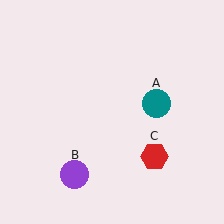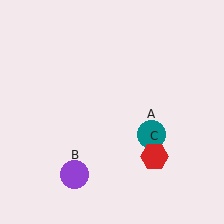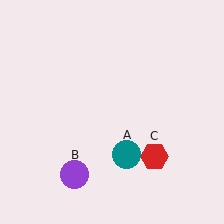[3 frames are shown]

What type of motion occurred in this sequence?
The teal circle (object A) rotated clockwise around the center of the scene.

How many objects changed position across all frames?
1 object changed position: teal circle (object A).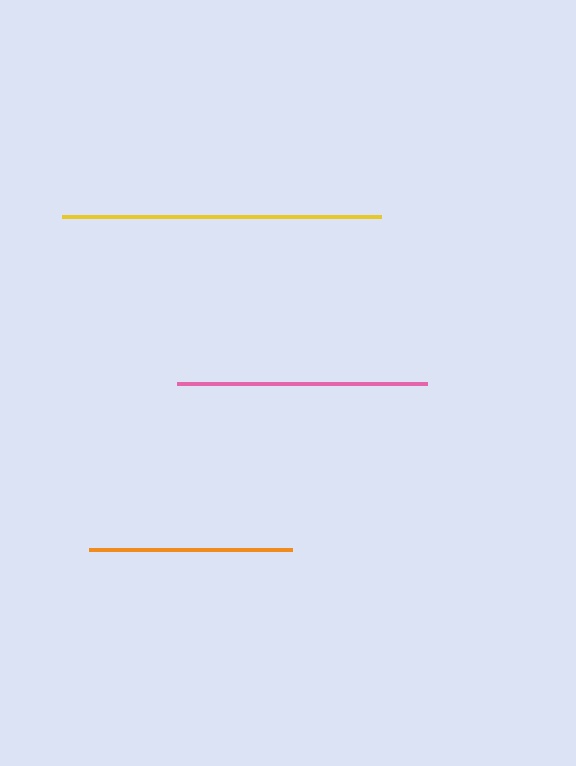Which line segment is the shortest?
The orange line is the shortest at approximately 202 pixels.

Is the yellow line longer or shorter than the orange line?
The yellow line is longer than the orange line.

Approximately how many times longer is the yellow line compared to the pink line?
The yellow line is approximately 1.3 times the length of the pink line.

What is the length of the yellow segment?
The yellow segment is approximately 319 pixels long.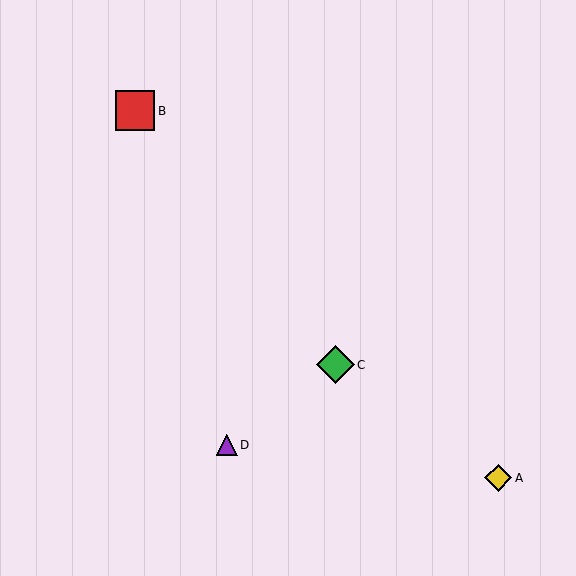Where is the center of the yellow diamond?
The center of the yellow diamond is at (498, 478).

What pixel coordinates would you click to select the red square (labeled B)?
Click at (135, 111) to select the red square B.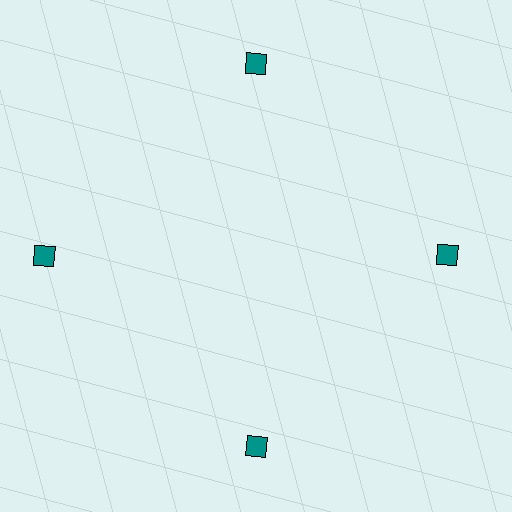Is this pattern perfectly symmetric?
No. The 4 teal diamonds are arranged in a ring, but one element near the 9 o'clock position is pushed outward from the center, breaking the 4-fold rotational symmetry.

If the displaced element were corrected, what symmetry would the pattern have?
It would have 4-fold rotational symmetry — the pattern would map onto itself every 90 degrees.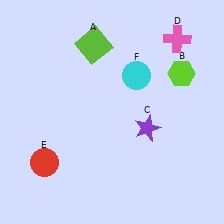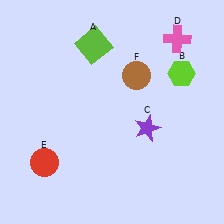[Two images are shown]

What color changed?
The circle (F) changed from cyan in Image 1 to brown in Image 2.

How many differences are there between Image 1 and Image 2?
There is 1 difference between the two images.